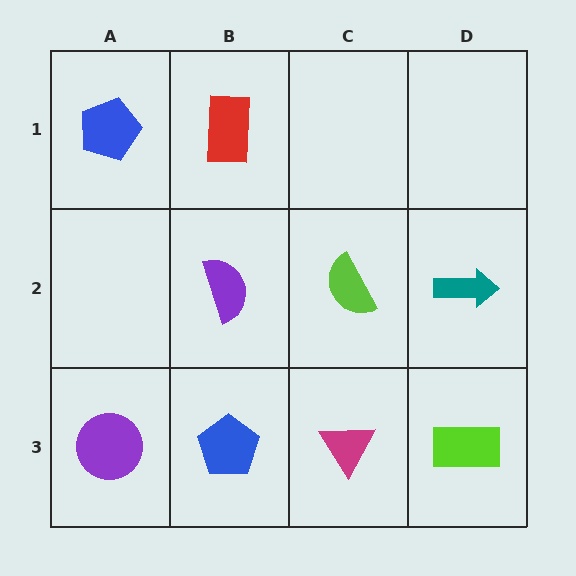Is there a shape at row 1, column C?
No, that cell is empty.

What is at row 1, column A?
A blue pentagon.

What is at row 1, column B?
A red rectangle.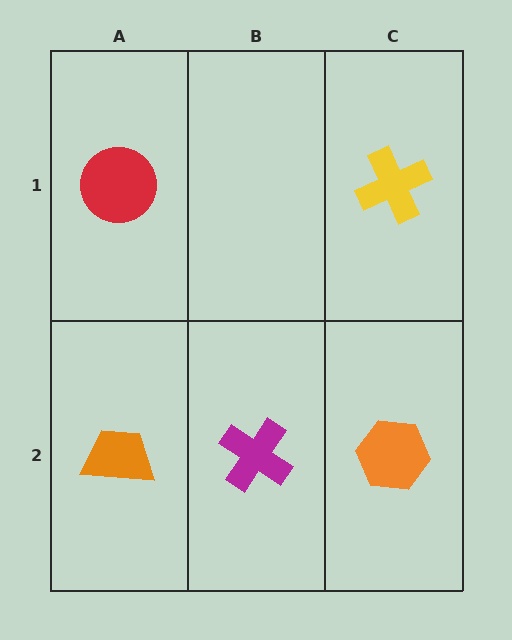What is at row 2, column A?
An orange trapezoid.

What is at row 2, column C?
An orange hexagon.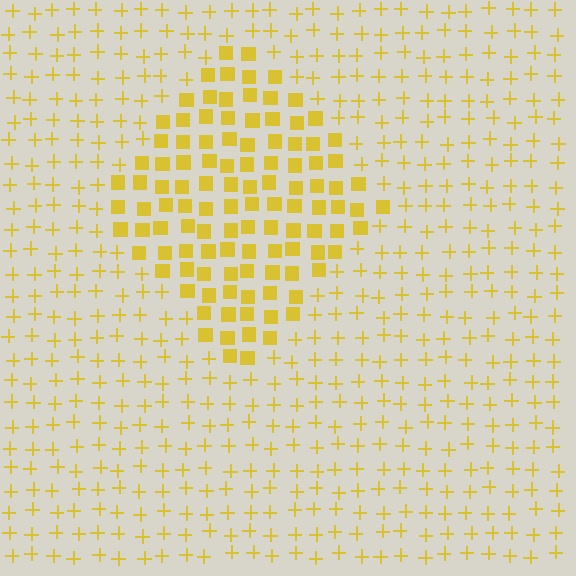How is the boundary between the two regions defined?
The boundary is defined by a change in element shape: squares inside vs. plus signs outside. All elements share the same color and spacing.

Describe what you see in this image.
The image is filled with small yellow elements arranged in a uniform grid. A diamond-shaped region contains squares, while the surrounding area contains plus signs. The boundary is defined purely by the change in element shape.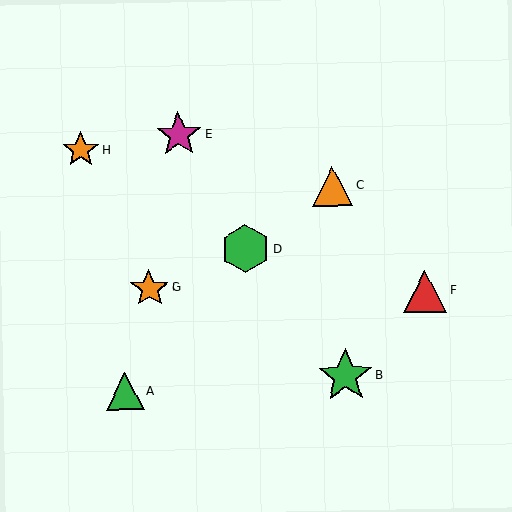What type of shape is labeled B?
Shape B is a green star.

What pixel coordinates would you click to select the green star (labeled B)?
Click at (345, 376) to select the green star B.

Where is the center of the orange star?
The center of the orange star is at (81, 150).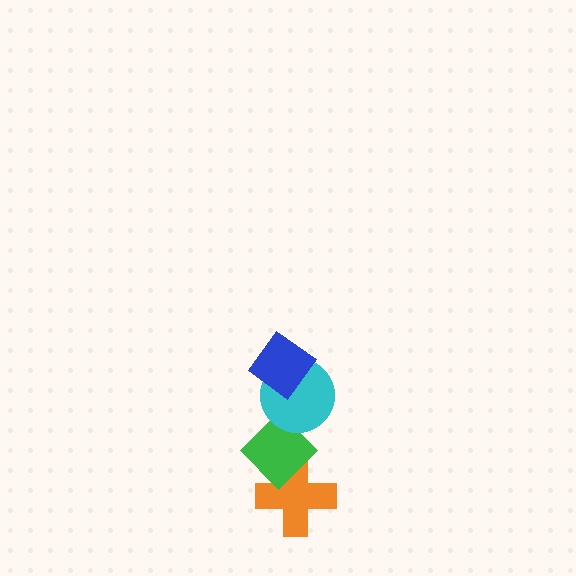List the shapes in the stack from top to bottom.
From top to bottom: the blue diamond, the cyan circle, the green diamond, the orange cross.